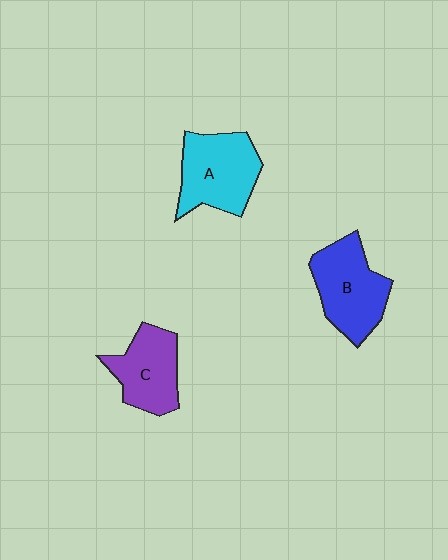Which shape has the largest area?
Shape A (cyan).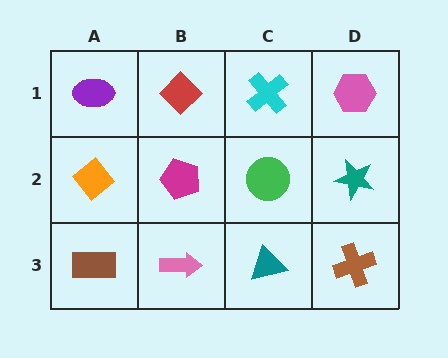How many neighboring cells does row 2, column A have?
3.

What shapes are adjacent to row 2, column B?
A red diamond (row 1, column B), a pink arrow (row 3, column B), an orange diamond (row 2, column A), a green circle (row 2, column C).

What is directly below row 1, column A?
An orange diamond.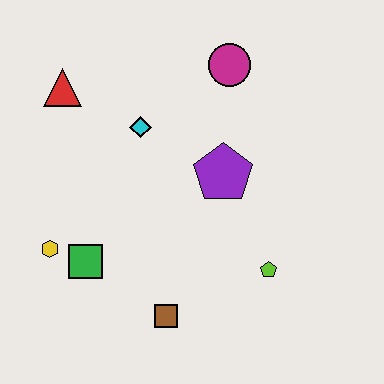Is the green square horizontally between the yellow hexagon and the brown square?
Yes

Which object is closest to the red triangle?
The cyan diamond is closest to the red triangle.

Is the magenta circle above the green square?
Yes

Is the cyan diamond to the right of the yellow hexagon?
Yes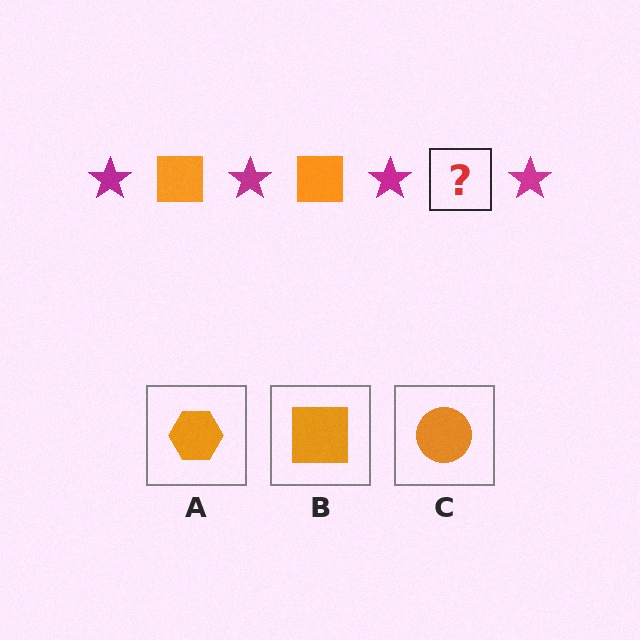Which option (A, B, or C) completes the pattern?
B.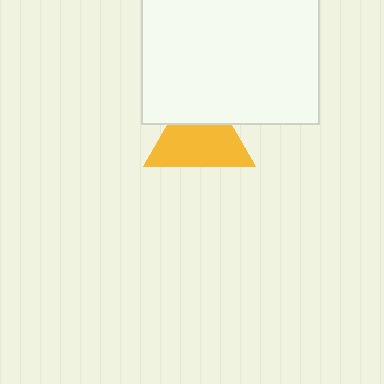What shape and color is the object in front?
The object in front is a white rectangle.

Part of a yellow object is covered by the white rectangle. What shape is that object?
It is a triangle.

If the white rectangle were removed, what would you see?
You would see the complete yellow triangle.